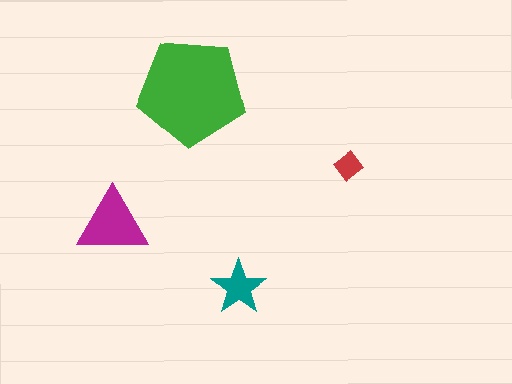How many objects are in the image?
There are 4 objects in the image.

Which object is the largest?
The green pentagon.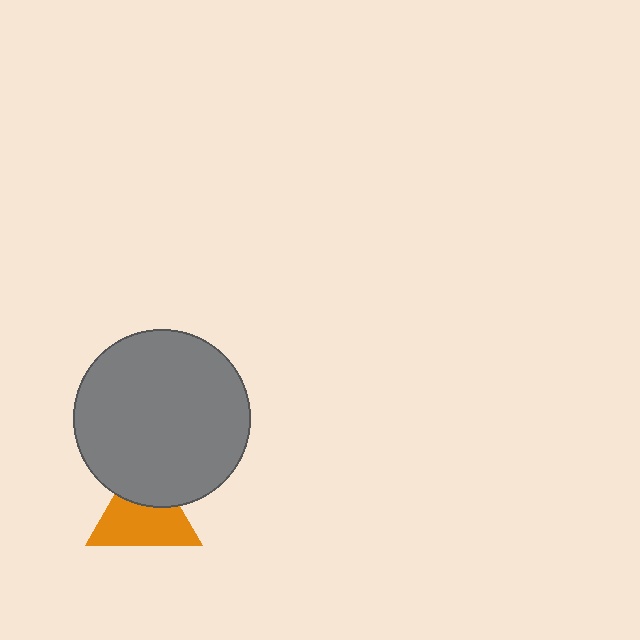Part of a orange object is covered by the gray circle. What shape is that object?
It is a triangle.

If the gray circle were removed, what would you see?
You would see the complete orange triangle.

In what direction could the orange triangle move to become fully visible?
The orange triangle could move down. That would shift it out from behind the gray circle entirely.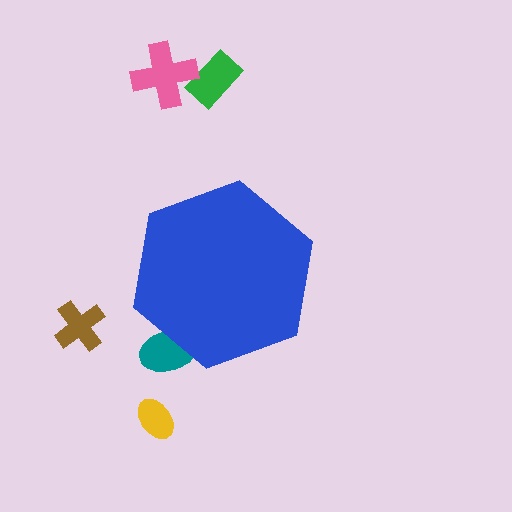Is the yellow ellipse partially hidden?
No, the yellow ellipse is fully visible.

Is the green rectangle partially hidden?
No, the green rectangle is fully visible.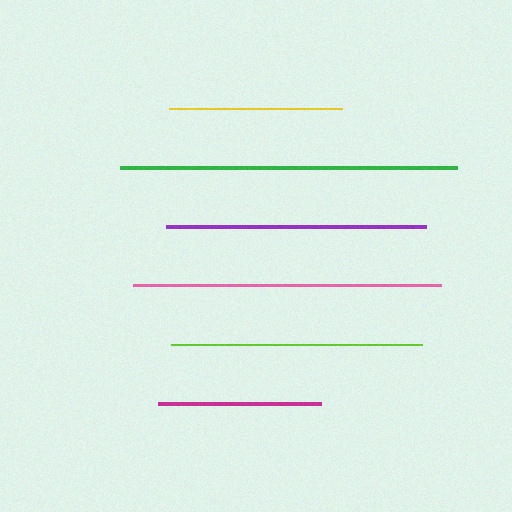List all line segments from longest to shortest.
From longest to shortest: green, pink, purple, lime, yellow, magenta.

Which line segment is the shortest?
The magenta line is the shortest at approximately 163 pixels.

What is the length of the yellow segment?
The yellow segment is approximately 173 pixels long.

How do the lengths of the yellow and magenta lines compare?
The yellow and magenta lines are approximately the same length.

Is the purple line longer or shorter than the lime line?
The purple line is longer than the lime line.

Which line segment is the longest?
The green line is the longest at approximately 337 pixels.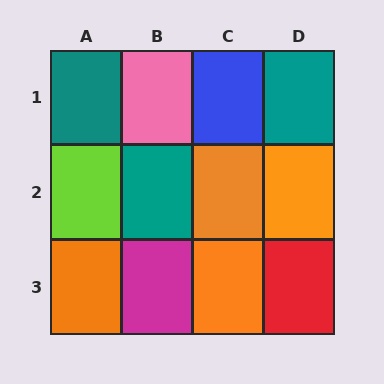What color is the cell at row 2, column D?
Orange.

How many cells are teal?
3 cells are teal.